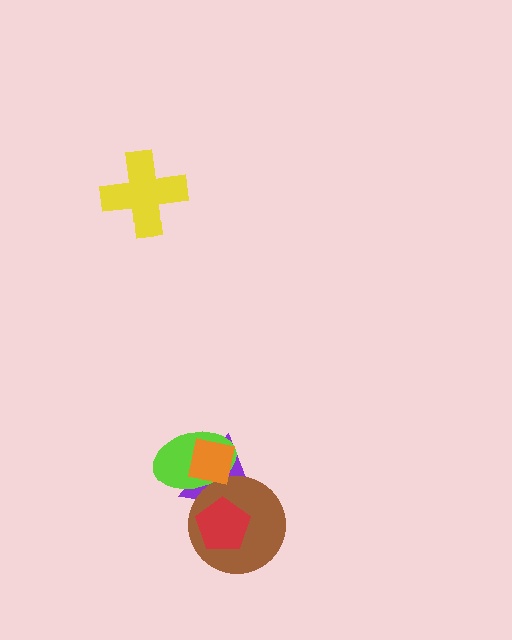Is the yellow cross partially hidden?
No, no other shape covers it.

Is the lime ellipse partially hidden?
Yes, it is partially covered by another shape.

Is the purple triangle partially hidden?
Yes, it is partially covered by another shape.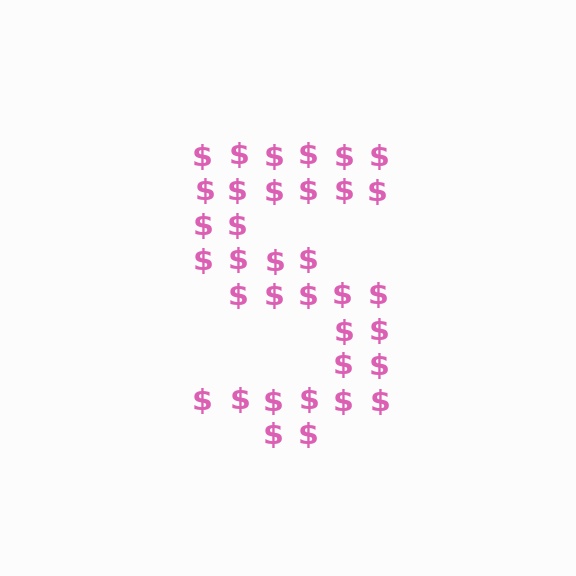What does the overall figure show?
The overall figure shows the letter S.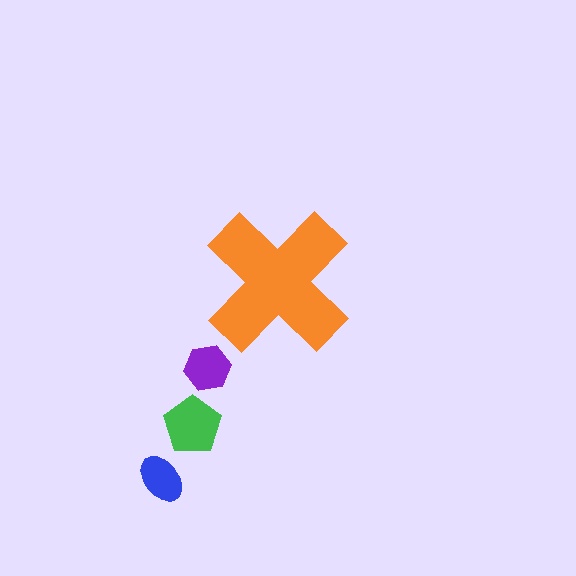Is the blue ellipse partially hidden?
No, the blue ellipse is fully visible.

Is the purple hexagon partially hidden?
No, the purple hexagon is fully visible.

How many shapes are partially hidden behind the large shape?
0 shapes are partially hidden.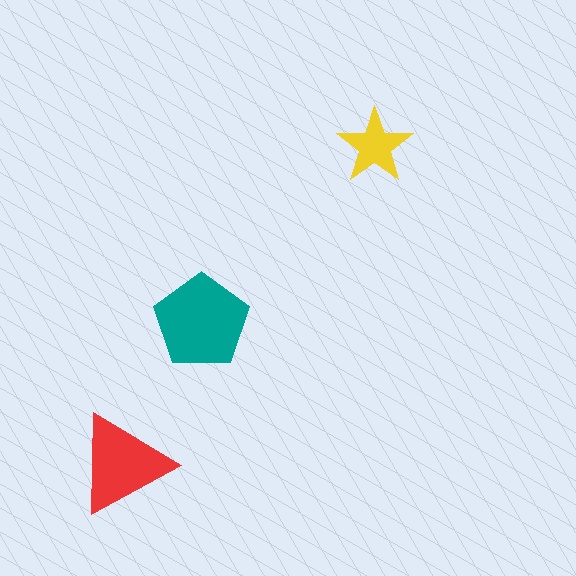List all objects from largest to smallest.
The teal pentagon, the red triangle, the yellow star.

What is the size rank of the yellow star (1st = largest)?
3rd.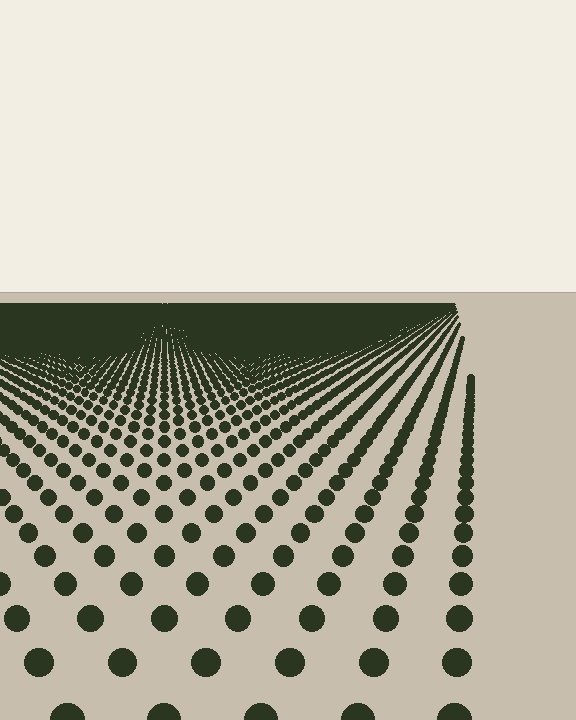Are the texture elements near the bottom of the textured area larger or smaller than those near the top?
Larger. Near the bottom, elements are closer to the viewer and appear at a bigger on-screen size.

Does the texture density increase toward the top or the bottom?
Density increases toward the top.